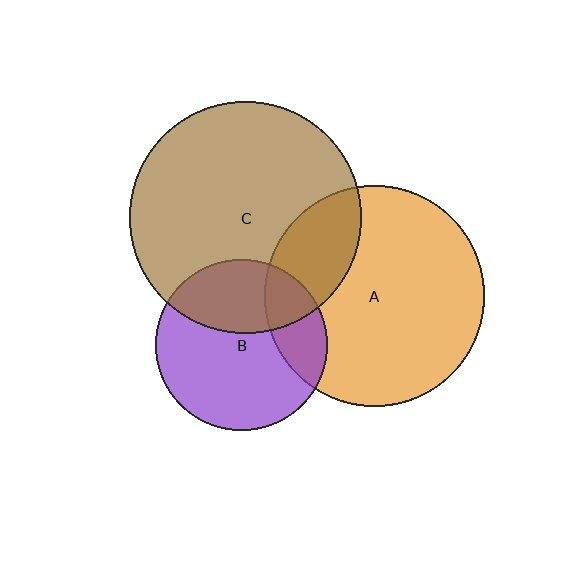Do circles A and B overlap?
Yes.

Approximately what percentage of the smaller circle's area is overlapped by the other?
Approximately 20%.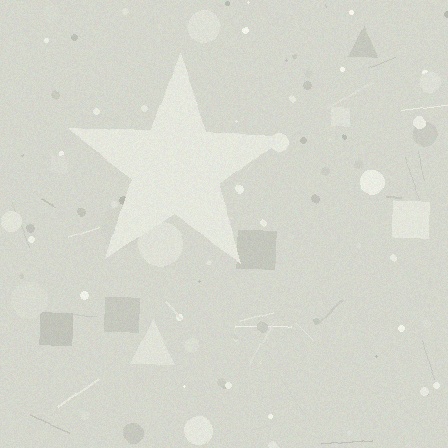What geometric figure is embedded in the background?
A star is embedded in the background.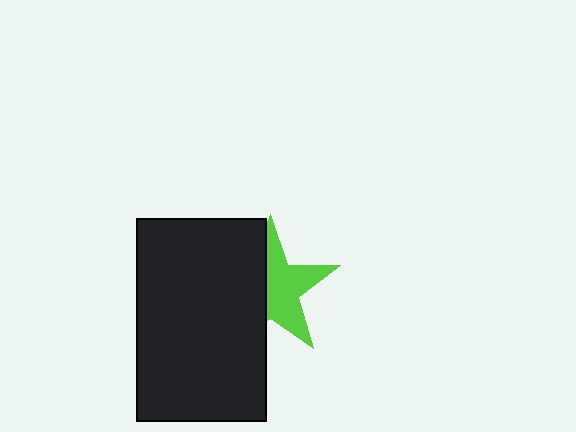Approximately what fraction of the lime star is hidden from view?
Roughly 46% of the lime star is hidden behind the black rectangle.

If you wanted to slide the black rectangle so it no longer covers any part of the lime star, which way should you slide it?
Slide it left — that is the most direct way to separate the two shapes.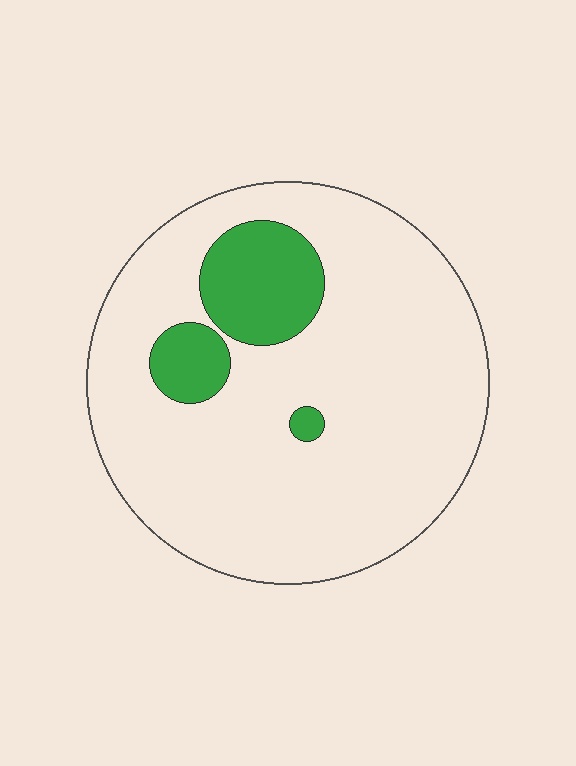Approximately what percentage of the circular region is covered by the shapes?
Approximately 15%.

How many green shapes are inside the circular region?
3.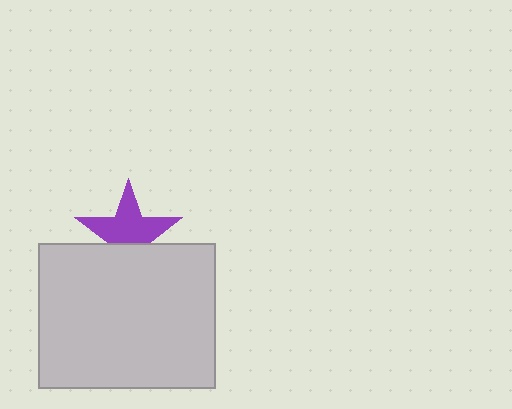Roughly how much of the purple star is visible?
Most of it is visible (roughly 65%).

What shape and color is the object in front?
The object in front is a light gray rectangle.